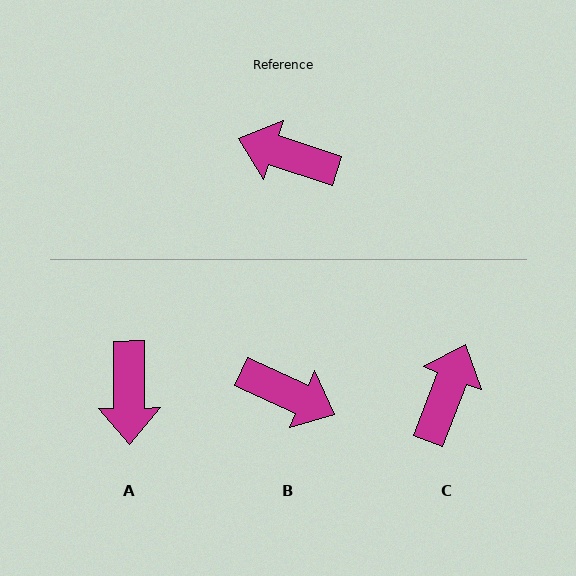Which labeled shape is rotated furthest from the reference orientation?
B, about 174 degrees away.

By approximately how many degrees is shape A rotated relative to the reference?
Approximately 109 degrees counter-clockwise.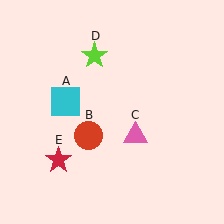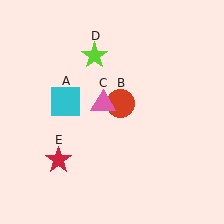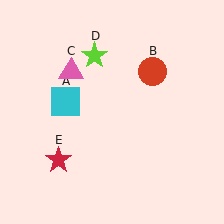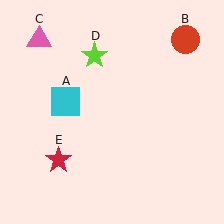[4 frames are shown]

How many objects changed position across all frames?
2 objects changed position: red circle (object B), pink triangle (object C).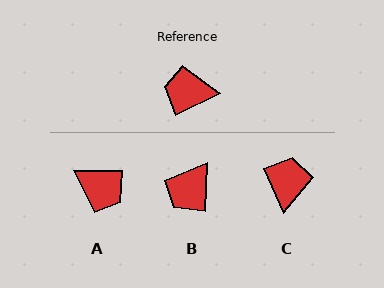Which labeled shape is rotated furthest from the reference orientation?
A, about 154 degrees away.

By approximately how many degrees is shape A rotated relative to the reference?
Approximately 154 degrees counter-clockwise.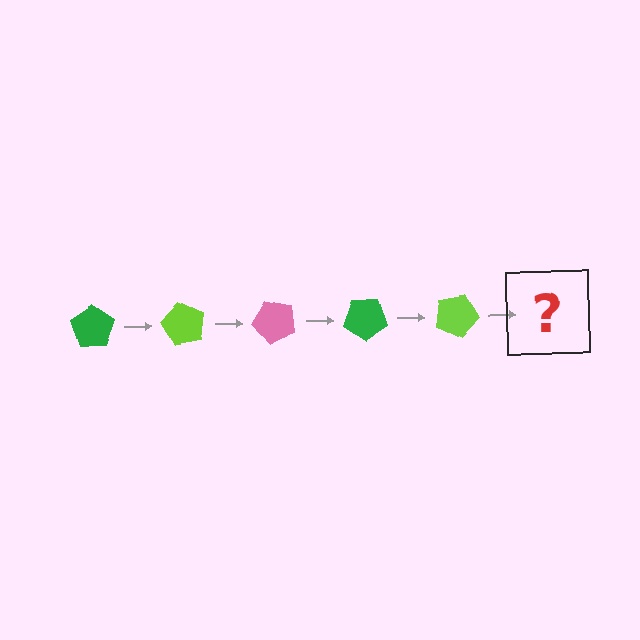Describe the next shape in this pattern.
It should be a pink pentagon, rotated 300 degrees from the start.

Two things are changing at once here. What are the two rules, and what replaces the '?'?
The two rules are that it rotates 60 degrees each step and the color cycles through green, lime, and pink. The '?' should be a pink pentagon, rotated 300 degrees from the start.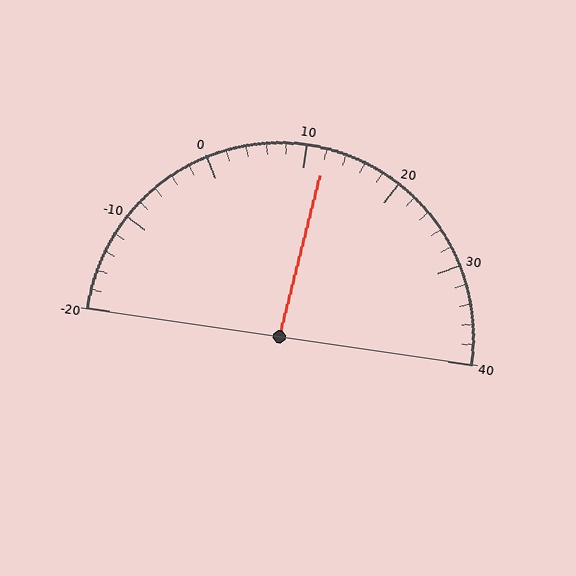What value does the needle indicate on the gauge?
The needle indicates approximately 12.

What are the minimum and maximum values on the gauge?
The gauge ranges from -20 to 40.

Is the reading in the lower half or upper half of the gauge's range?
The reading is in the upper half of the range (-20 to 40).